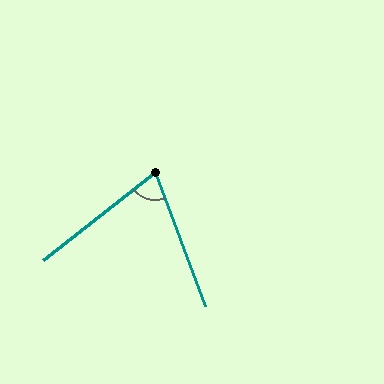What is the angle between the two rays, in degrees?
Approximately 73 degrees.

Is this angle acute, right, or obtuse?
It is acute.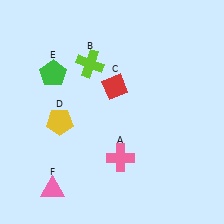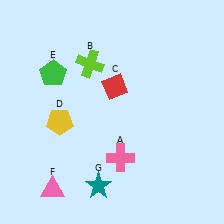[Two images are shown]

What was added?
A teal star (G) was added in Image 2.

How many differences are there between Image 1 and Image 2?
There is 1 difference between the two images.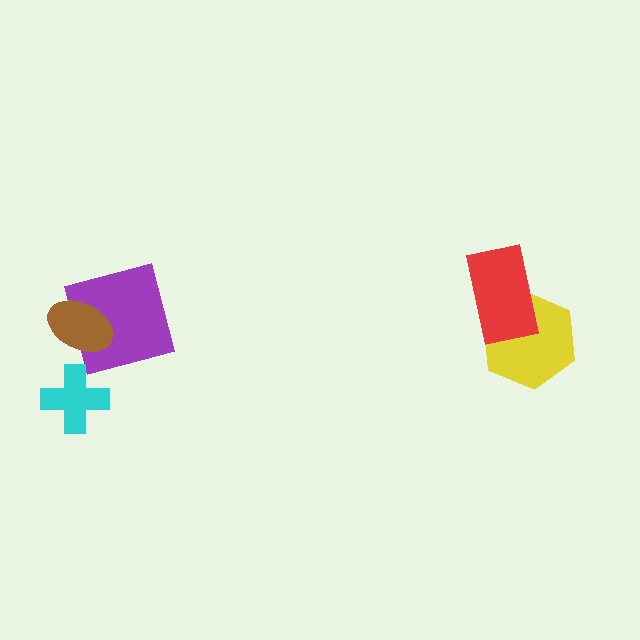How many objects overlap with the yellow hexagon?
1 object overlaps with the yellow hexagon.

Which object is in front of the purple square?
The brown ellipse is in front of the purple square.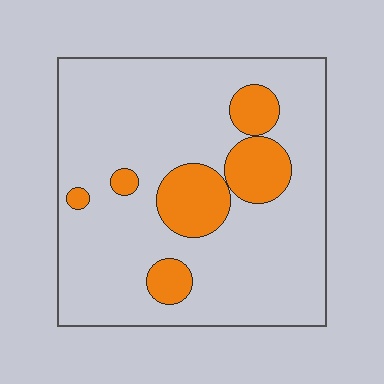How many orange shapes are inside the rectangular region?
6.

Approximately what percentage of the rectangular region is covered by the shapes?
Approximately 20%.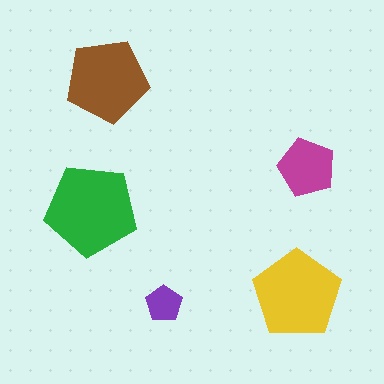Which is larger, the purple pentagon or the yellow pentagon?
The yellow one.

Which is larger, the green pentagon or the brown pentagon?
The green one.